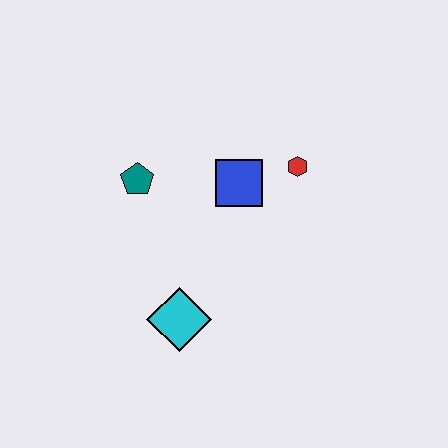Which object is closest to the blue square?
The red hexagon is closest to the blue square.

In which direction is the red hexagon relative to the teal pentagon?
The red hexagon is to the right of the teal pentagon.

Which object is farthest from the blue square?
The cyan diamond is farthest from the blue square.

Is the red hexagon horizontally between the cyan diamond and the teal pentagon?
No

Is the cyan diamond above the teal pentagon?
No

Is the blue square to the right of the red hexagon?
No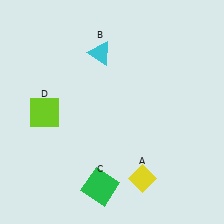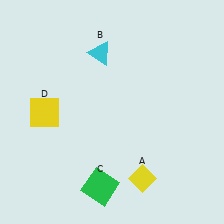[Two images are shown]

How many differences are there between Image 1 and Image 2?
There is 1 difference between the two images.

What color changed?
The square (D) changed from lime in Image 1 to yellow in Image 2.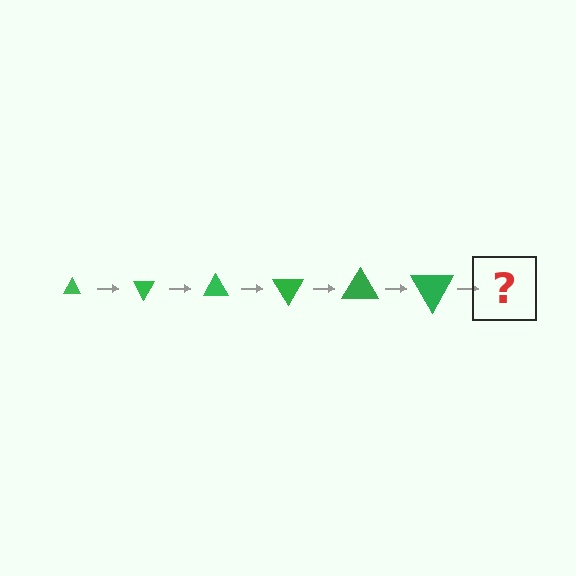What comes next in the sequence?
The next element should be a triangle, larger than the previous one and rotated 360 degrees from the start.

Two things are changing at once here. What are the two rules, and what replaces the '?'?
The two rules are that the triangle grows larger each step and it rotates 60 degrees each step. The '?' should be a triangle, larger than the previous one and rotated 360 degrees from the start.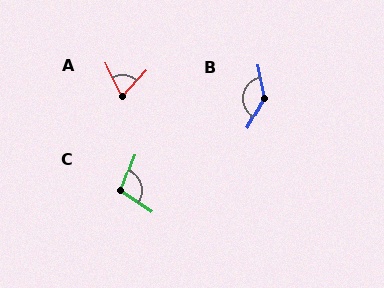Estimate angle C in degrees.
Approximately 105 degrees.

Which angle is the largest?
B, at approximately 139 degrees.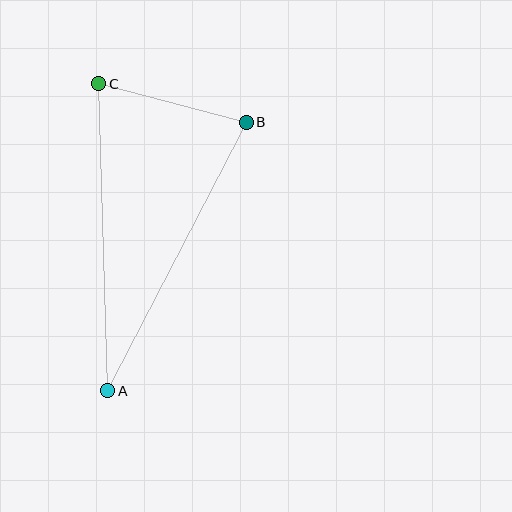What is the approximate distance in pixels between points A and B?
The distance between A and B is approximately 302 pixels.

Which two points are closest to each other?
Points B and C are closest to each other.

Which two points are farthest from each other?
Points A and C are farthest from each other.